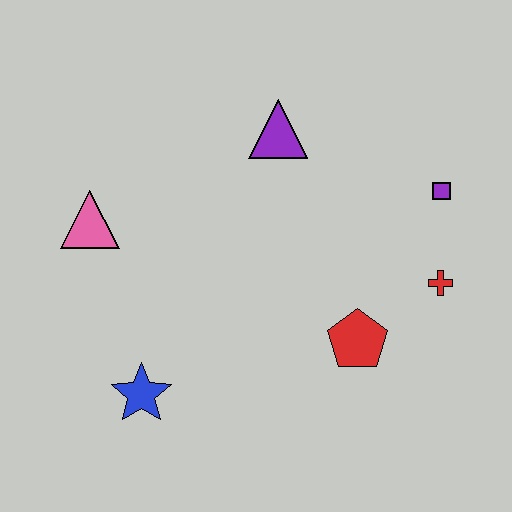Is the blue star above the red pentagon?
No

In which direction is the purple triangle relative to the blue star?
The purple triangle is above the blue star.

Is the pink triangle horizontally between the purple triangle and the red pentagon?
No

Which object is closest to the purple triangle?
The purple square is closest to the purple triangle.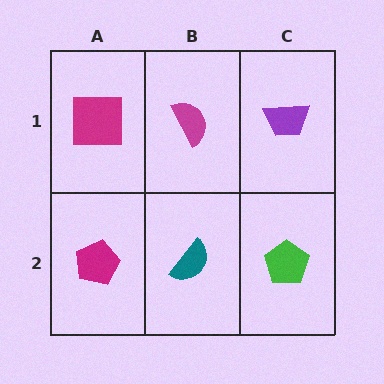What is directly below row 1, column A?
A magenta pentagon.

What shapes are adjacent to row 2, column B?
A magenta semicircle (row 1, column B), a magenta pentagon (row 2, column A), a green pentagon (row 2, column C).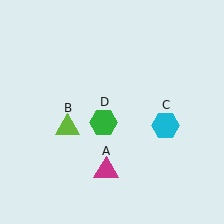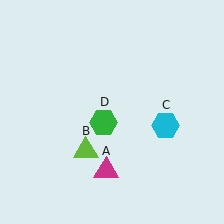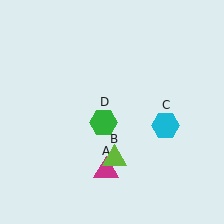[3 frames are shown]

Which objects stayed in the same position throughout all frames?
Magenta triangle (object A) and cyan hexagon (object C) and green hexagon (object D) remained stationary.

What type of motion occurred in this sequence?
The lime triangle (object B) rotated counterclockwise around the center of the scene.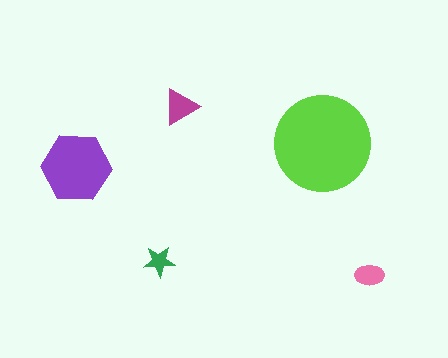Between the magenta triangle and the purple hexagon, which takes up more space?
The purple hexagon.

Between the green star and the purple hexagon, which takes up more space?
The purple hexagon.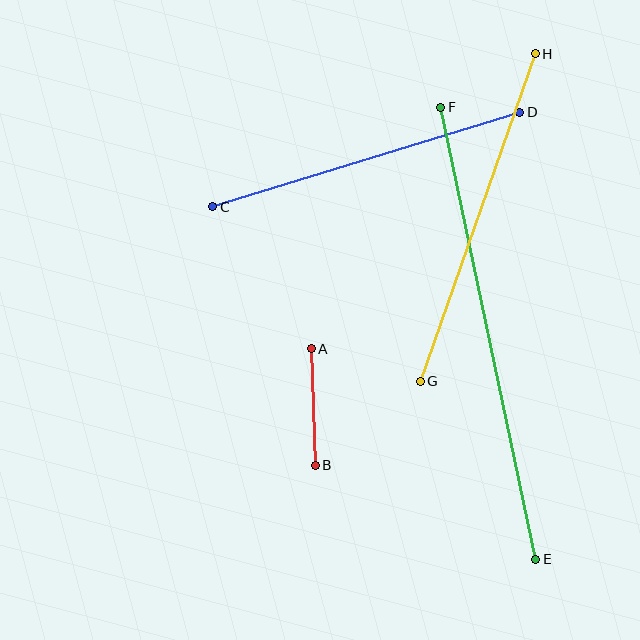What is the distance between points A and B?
The distance is approximately 117 pixels.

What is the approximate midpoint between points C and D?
The midpoint is at approximately (366, 159) pixels.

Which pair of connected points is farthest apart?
Points E and F are farthest apart.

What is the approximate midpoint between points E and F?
The midpoint is at approximately (488, 333) pixels.